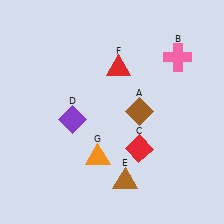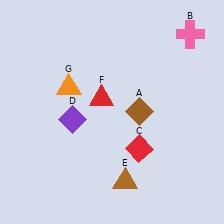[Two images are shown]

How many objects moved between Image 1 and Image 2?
3 objects moved between the two images.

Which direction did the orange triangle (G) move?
The orange triangle (G) moved up.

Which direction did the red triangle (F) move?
The red triangle (F) moved down.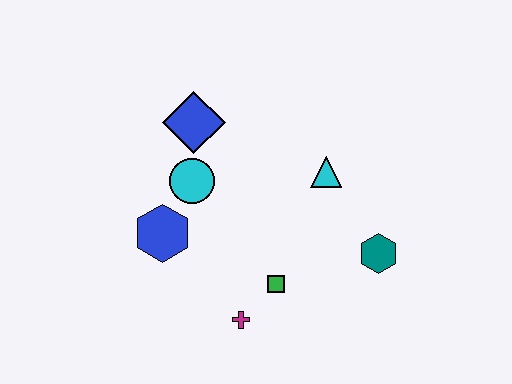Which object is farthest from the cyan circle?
The teal hexagon is farthest from the cyan circle.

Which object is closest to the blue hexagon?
The cyan circle is closest to the blue hexagon.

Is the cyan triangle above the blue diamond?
No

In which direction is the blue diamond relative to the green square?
The blue diamond is above the green square.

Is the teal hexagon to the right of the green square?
Yes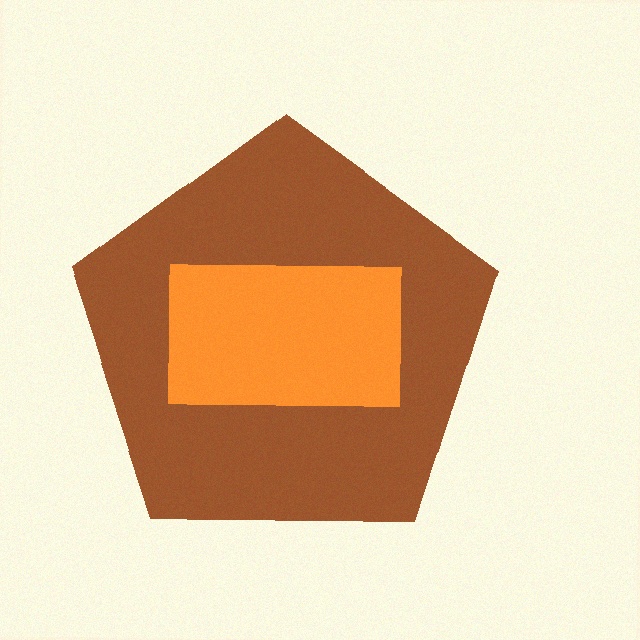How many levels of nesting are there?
2.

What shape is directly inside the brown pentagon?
The orange rectangle.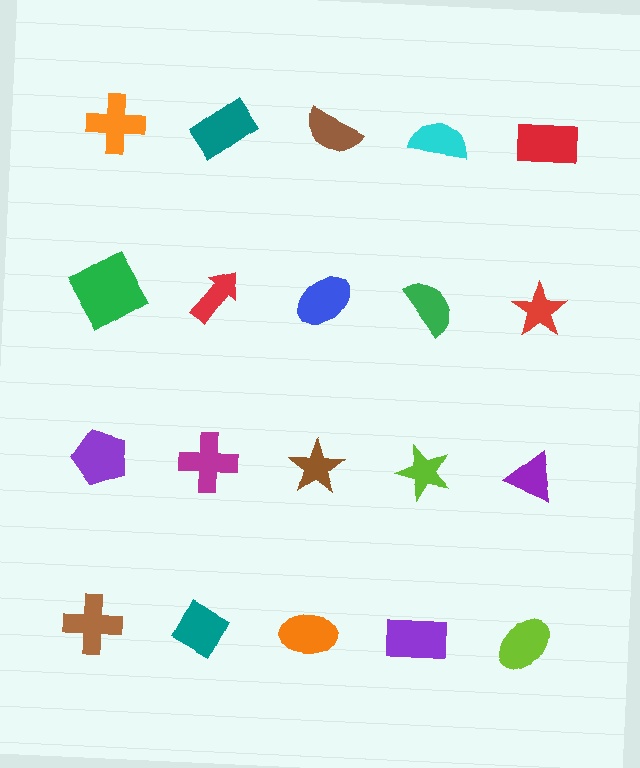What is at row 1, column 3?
A brown semicircle.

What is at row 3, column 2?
A magenta cross.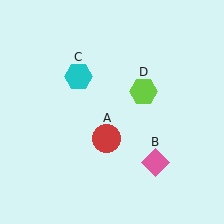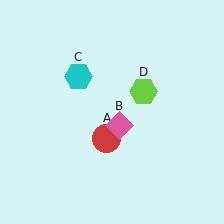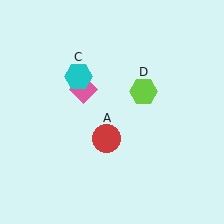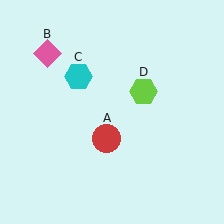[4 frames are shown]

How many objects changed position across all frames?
1 object changed position: pink diamond (object B).